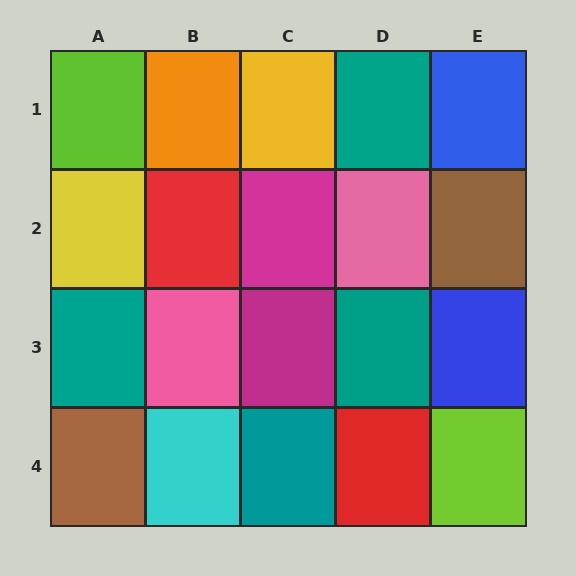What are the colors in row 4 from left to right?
Brown, cyan, teal, red, lime.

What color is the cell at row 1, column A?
Lime.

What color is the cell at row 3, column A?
Teal.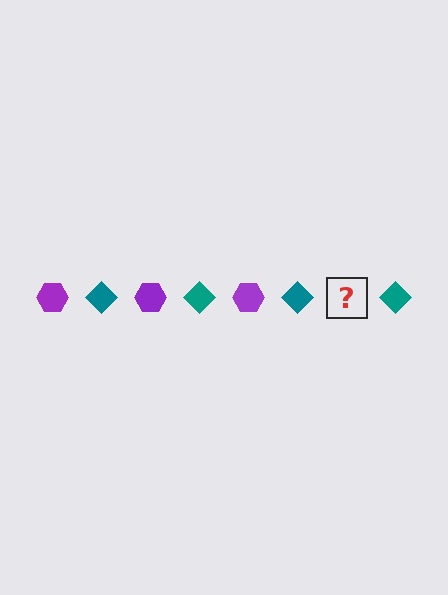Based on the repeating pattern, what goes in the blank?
The blank should be a purple hexagon.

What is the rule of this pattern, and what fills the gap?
The rule is that the pattern alternates between purple hexagon and teal diamond. The gap should be filled with a purple hexagon.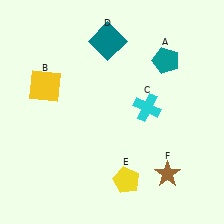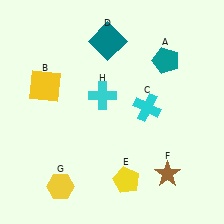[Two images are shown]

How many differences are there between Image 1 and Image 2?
There are 2 differences between the two images.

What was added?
A yellow hexagon (G), a cyan cross (H) were added in Image 2.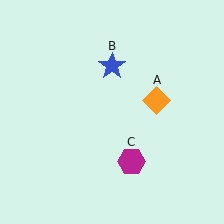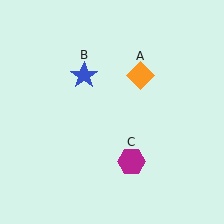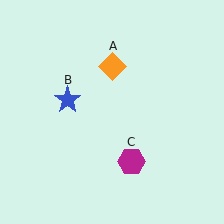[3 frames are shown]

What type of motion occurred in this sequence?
The orange diamond (object A), blue star (object B) rotated counterclockwise around the center of the scene.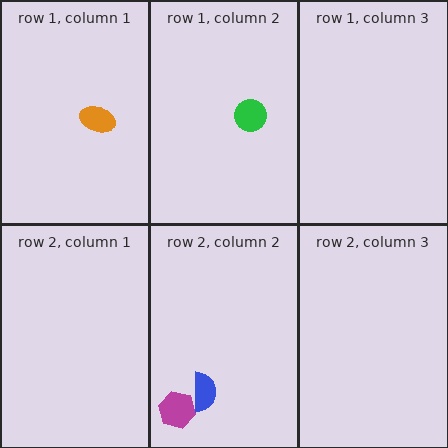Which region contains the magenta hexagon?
The row 2, column 2 region.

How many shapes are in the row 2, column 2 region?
2.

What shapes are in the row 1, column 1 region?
The orange ellipse.